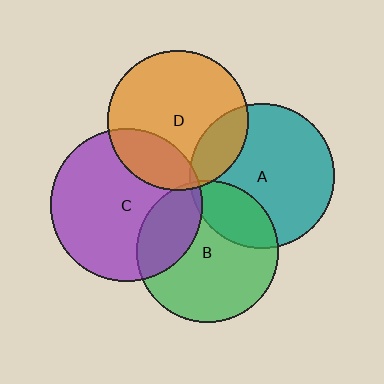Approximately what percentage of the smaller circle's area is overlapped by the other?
Approximately 25%.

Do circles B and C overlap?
Yes.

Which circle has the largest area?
Circle C (purple).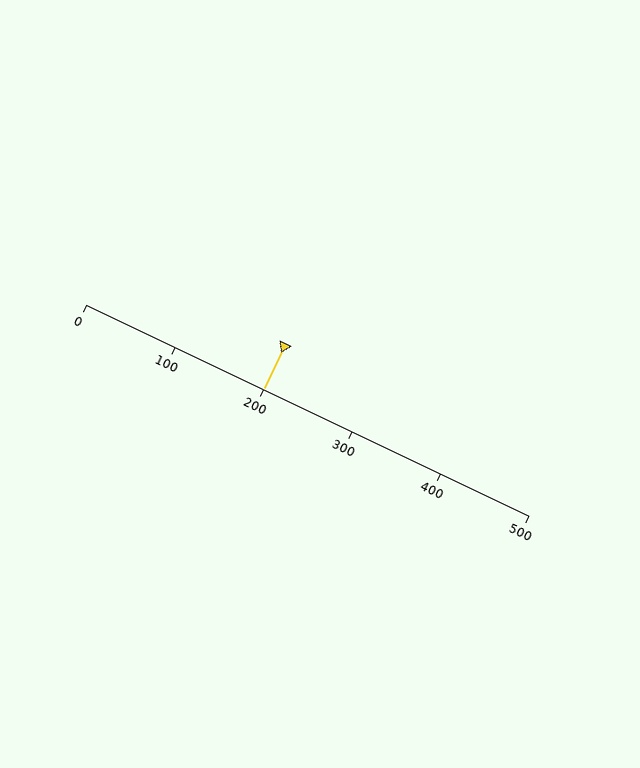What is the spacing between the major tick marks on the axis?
The major ticks are spaced 100 apart.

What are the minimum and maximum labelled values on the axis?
The axis runs from 0 to 500.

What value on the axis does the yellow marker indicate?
The marker indicates approximately 200.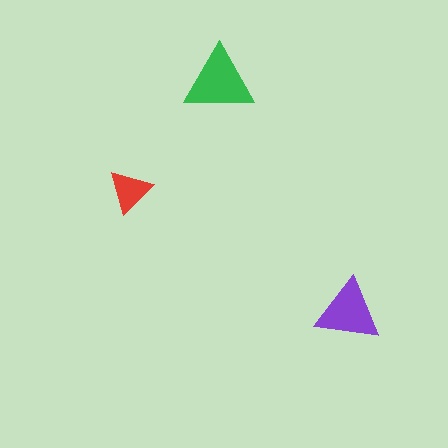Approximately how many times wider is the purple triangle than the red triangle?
About 1.5 times wider.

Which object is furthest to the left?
The red triangle is leftmost.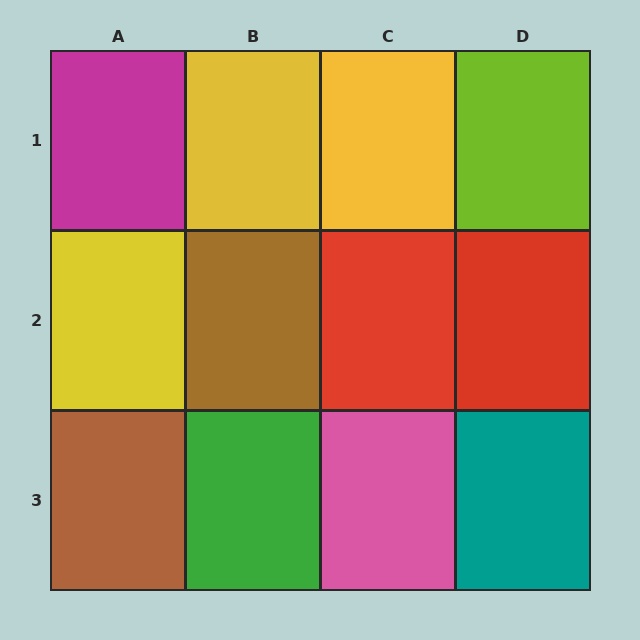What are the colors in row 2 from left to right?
Yellow, brown, red, red.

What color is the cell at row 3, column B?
Green.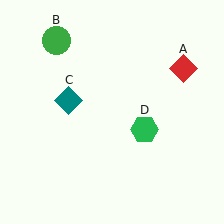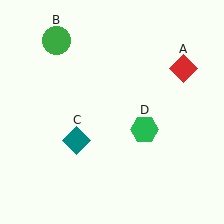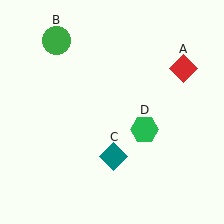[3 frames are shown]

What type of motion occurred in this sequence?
The teal diamond (object C) rotated counterclockwise around the center of the scene.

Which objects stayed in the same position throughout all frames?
Red diamond (object A) and green circle (object B) and green hexagon (object D) remained stationary.